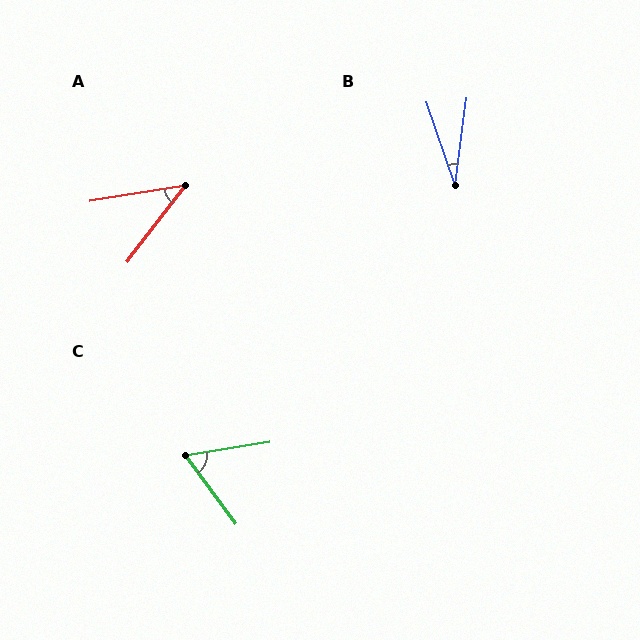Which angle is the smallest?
B, at approximately 26 degrees.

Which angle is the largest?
C, at approximately 63 degrees.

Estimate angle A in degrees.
Approximately 43 degrees.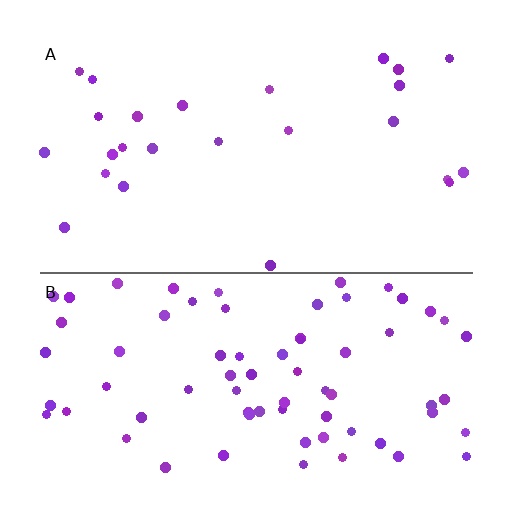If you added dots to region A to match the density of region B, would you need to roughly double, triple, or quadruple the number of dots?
Approximately triple.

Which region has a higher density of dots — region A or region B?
B (the bottom).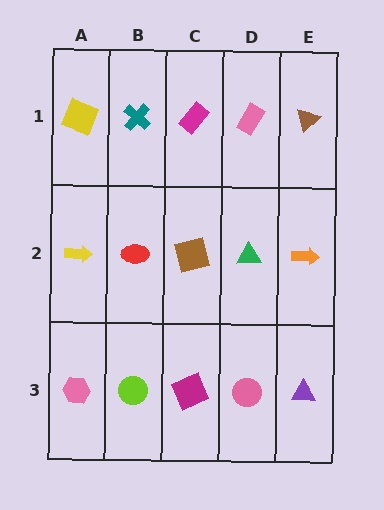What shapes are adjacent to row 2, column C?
A magenta rectangle (row 1, column C), a magenta square (row 3, column C), a red ellipse (row 2, column B), a green triangle (row 2, column D).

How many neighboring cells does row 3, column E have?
2.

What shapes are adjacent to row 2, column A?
A yellow square (row 1, column A), a pink hexagon (row 3, column A), a red ellipse (row 2, column B).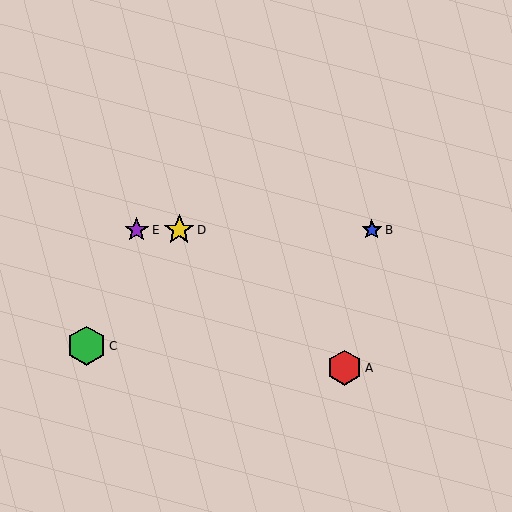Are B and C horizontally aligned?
No, B is at y≈230 and C is at y≈346.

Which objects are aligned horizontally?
Objects B, D, E are aligned horizontally.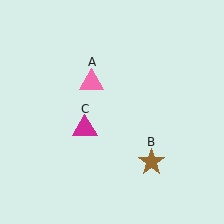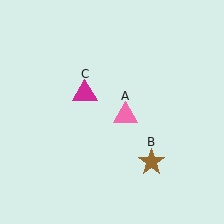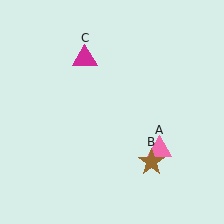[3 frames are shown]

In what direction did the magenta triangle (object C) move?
The magenta triangle (object C) moved up.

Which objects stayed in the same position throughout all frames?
Brown star (object B) remained stationary.